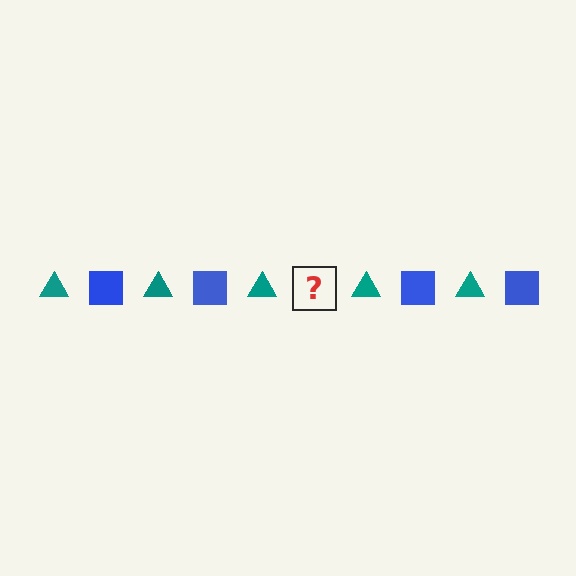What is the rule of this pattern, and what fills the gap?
The rule is that the pattern alternates between teal triangle and blue square. The gap should be filled with a blue square.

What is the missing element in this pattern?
The missing element is a blue square.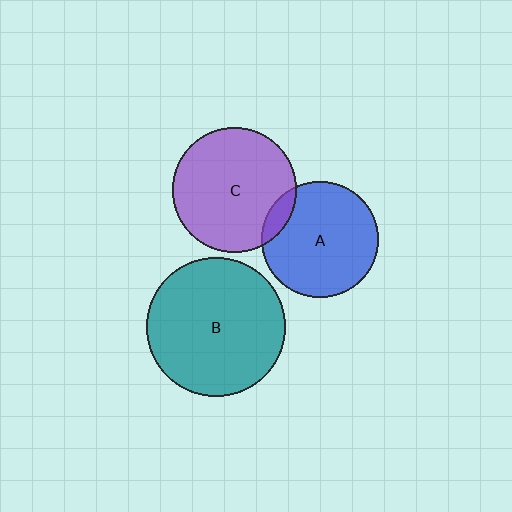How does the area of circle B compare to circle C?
Approximately 1.3 times.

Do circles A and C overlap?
Yes.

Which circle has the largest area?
Circle B (teal).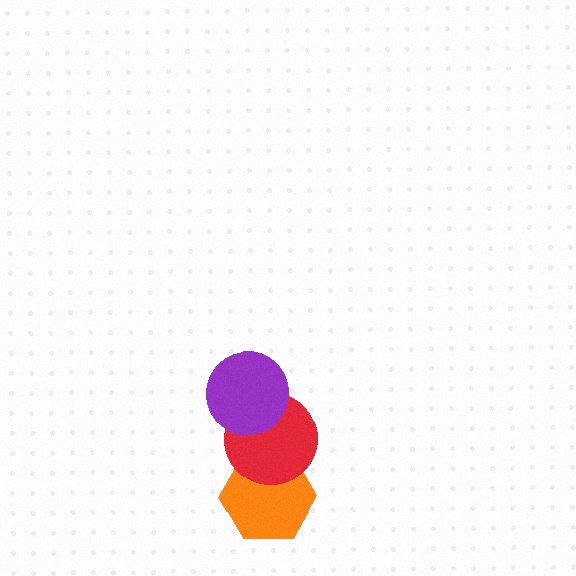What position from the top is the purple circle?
The purple circle is 1st from the top.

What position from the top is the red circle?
The red circle is 2nd from the top.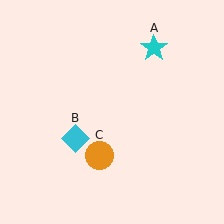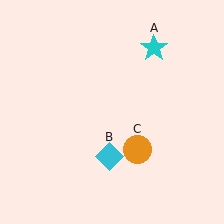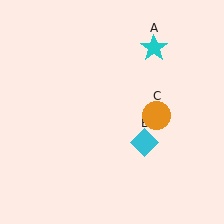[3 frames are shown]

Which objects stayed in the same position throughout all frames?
Cyan star (object A) remained stationary.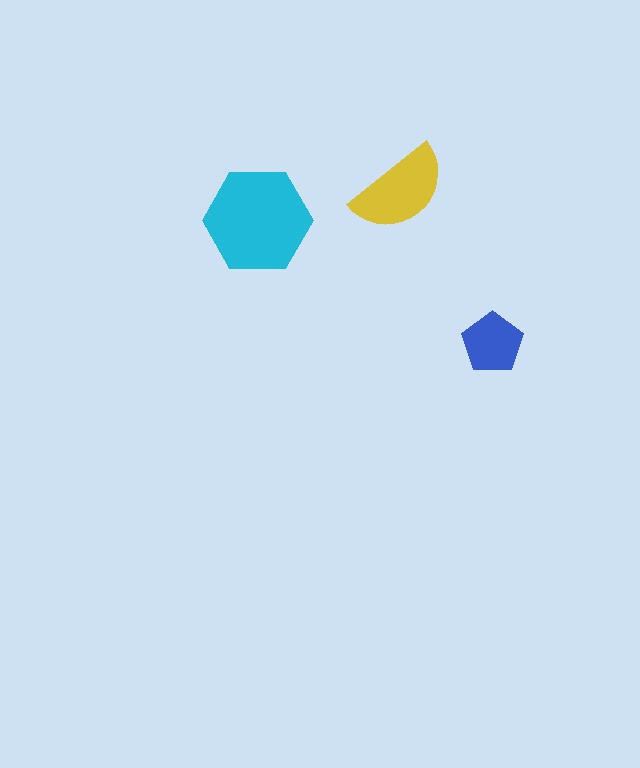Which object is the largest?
The cyan hexagon.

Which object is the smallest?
The blue pentagon.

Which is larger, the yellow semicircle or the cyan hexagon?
The cyan hexagon.